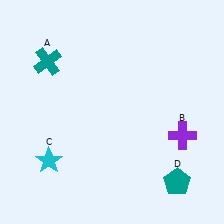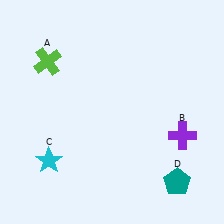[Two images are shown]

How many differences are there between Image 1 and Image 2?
There is 1 difference between the two images.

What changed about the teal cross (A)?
In Image 1, A is teal. In Image 2, it changed to lime.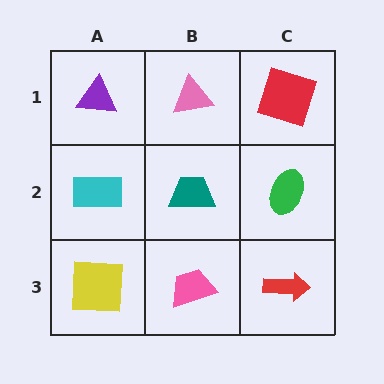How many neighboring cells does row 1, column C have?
2.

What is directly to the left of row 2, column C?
A teal trapezoid.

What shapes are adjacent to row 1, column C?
A green ellipse (row 2, column C), a pink triangle (row 1, column B).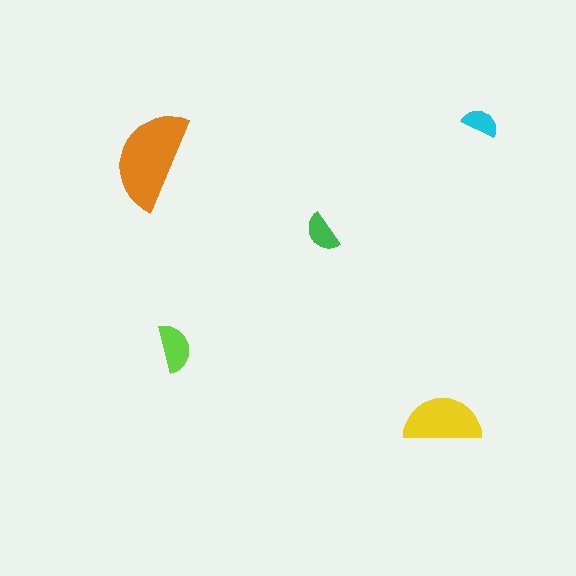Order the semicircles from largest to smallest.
the orange one, the yellow one, the lime one, the green one, the cyan one.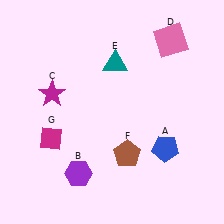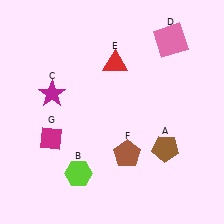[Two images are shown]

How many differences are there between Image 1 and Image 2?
There are 3 differences between the two images.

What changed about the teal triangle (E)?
In Image 1, E is teal. In Image 2, it changed to red.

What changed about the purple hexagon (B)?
In Image 1, B is purple. In Image 2, it changed to lime.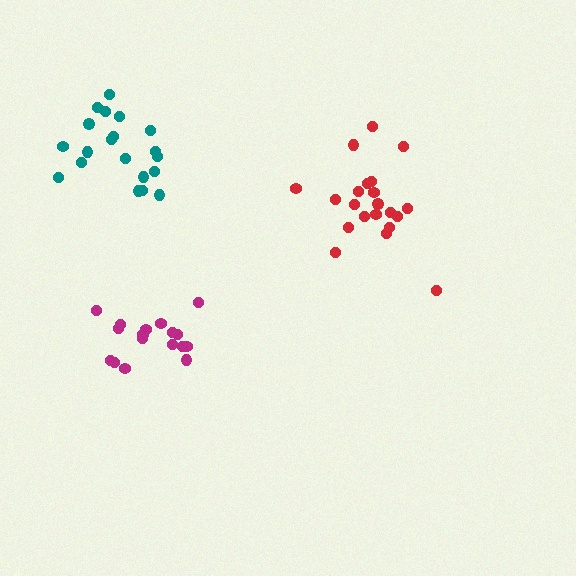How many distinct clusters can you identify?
There are 3 distinct clusters.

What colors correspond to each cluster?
The clusters are colored: magenta, red, teal.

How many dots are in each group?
Group 1: 17 dots, Group 2: 21 dots, Group 3: 20 dots (58 total).